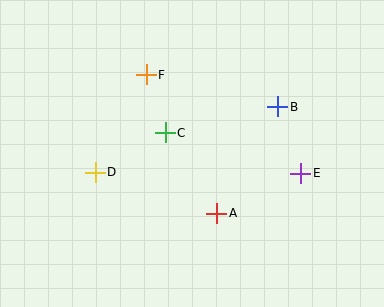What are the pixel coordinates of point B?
Point B is at (278, 107).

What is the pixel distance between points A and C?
The distance between A and C is 96 pixels.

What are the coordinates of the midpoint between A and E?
The midpoint between A and E is at (259, 193).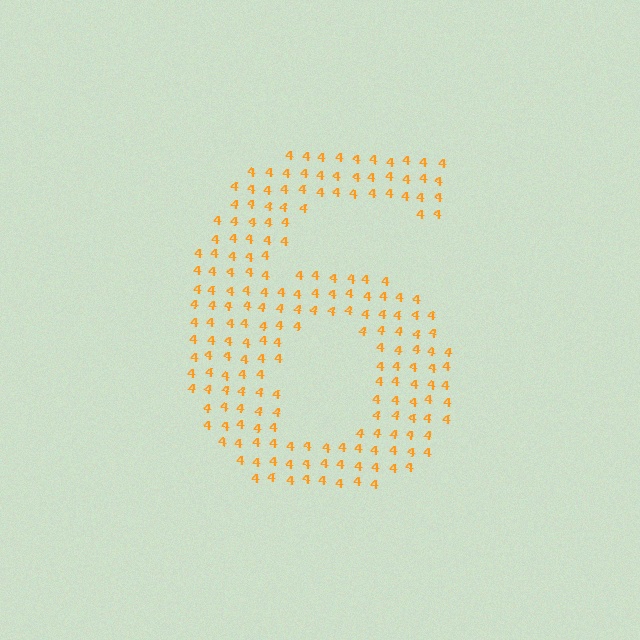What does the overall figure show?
The overall figure shows the digit 6.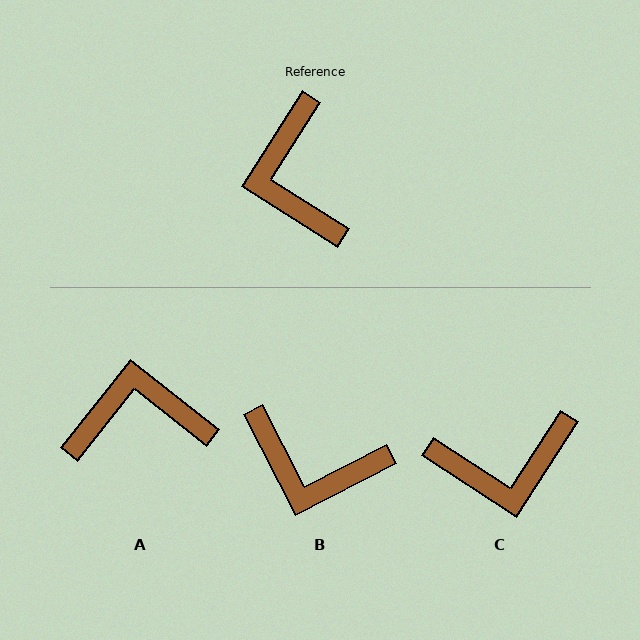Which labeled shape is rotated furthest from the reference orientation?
A, about 96 degrees away.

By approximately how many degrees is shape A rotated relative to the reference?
Approximately 96 degrees clockwise.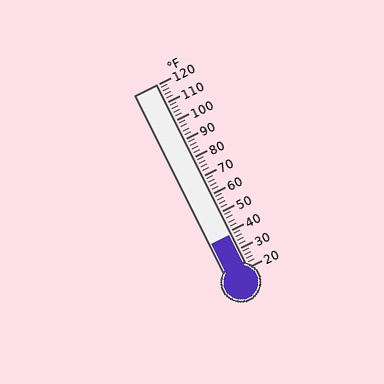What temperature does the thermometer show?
The thermometer shows approximately 38°F.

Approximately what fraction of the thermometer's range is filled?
The thermometer is filled to approximately 20% of its range.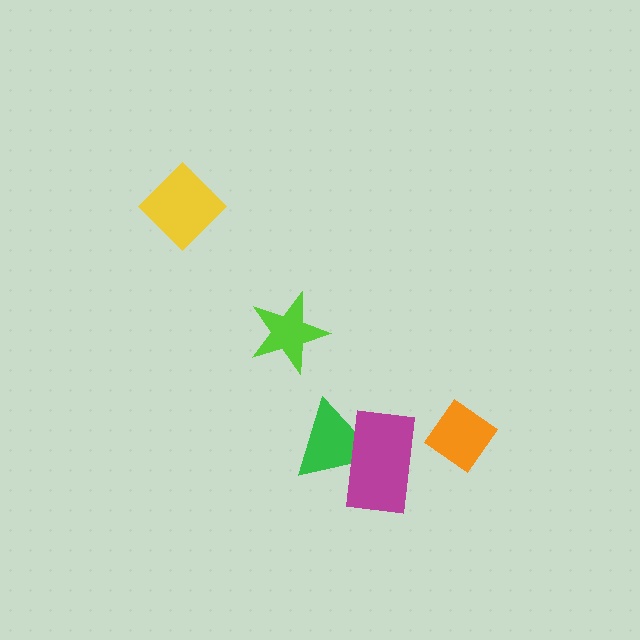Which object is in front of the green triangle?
The magenta rectangle is in front of the green triangle.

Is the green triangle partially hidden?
Yes, it is partially covered by another shape.